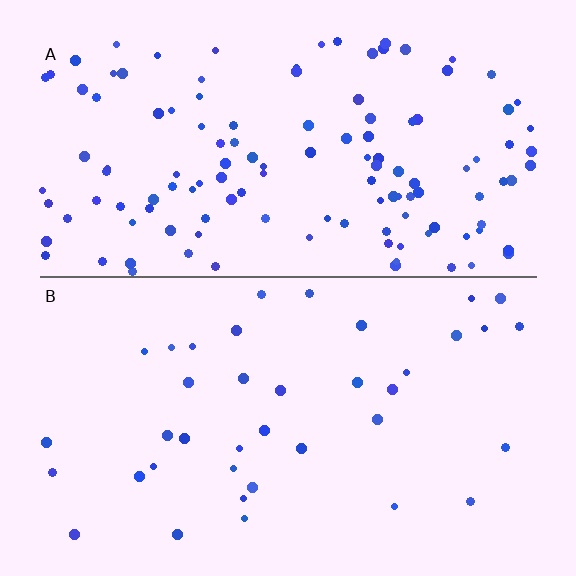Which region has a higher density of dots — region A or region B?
A (the top).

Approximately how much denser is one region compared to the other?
Approximately 3.3× — region A over region B.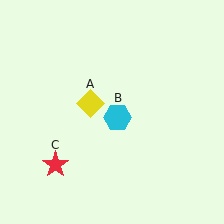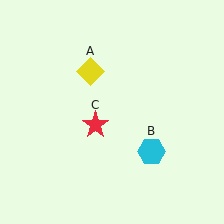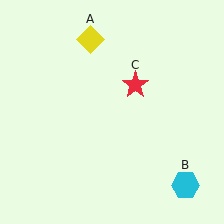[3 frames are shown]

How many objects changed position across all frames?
3 objects changed position: yellow diamond (object A), cyan hexagon (object B), red star (object C).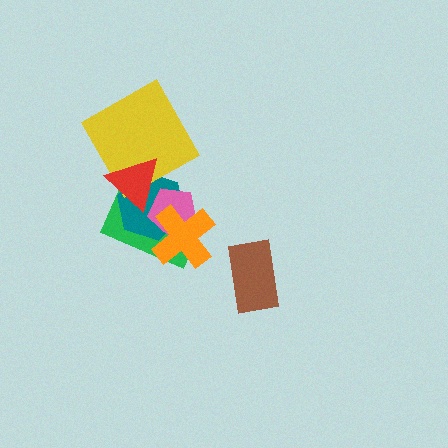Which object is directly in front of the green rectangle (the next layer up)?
The teal hexagon is directly in front of the green rectangle.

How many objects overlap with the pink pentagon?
4 objects overlap with the pink pentagon.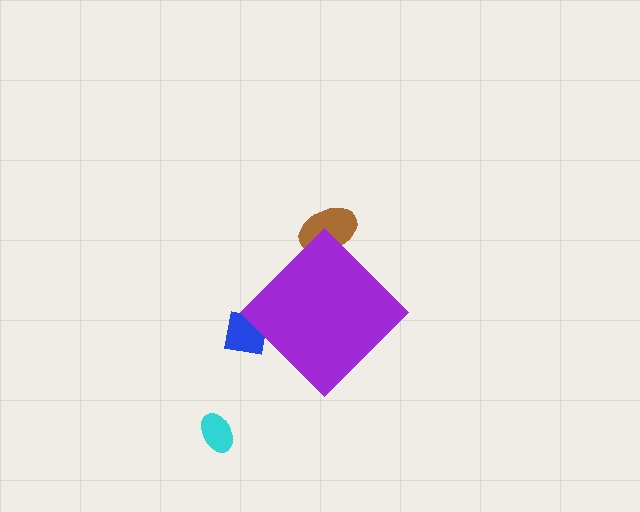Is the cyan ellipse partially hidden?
No, the cyan ellipse is fully visible.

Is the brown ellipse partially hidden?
Yes, the brown ellipse is partially hidden behind the purple diamond.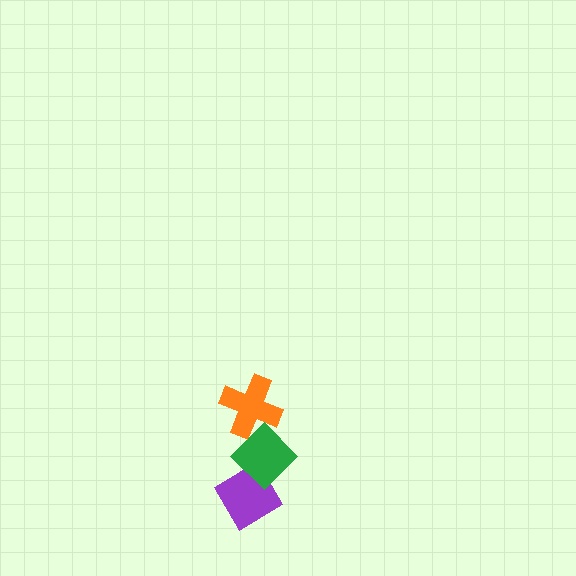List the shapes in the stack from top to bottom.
From top to bottom: the orange cross, the green diamond, the purple diamond.